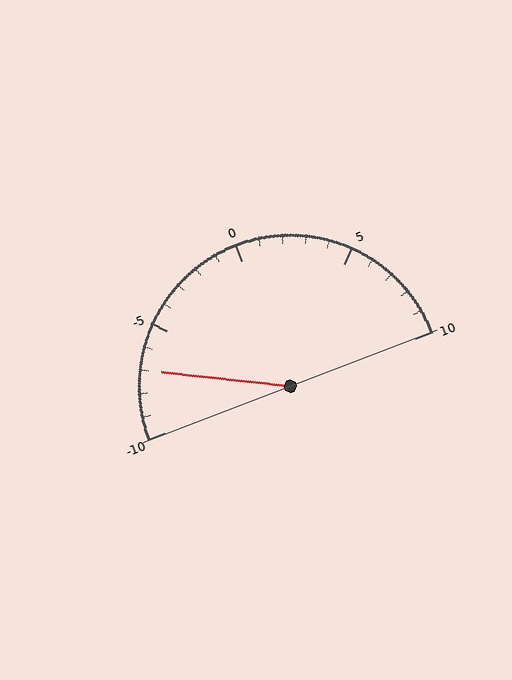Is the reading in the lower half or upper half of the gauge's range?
The reading is in the lower half of the range (-10 to 10).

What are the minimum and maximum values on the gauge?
The gauge ranges from -10 to 10.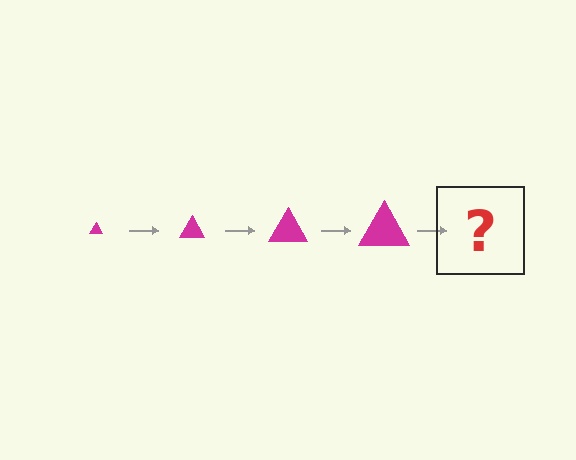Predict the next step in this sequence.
The next step is a magenta triangle, larger than the previous one.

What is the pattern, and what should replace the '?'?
The pattern is that the triangle gets progressively larger each step. The '?' should be a magenta triangle, larger than the previous one.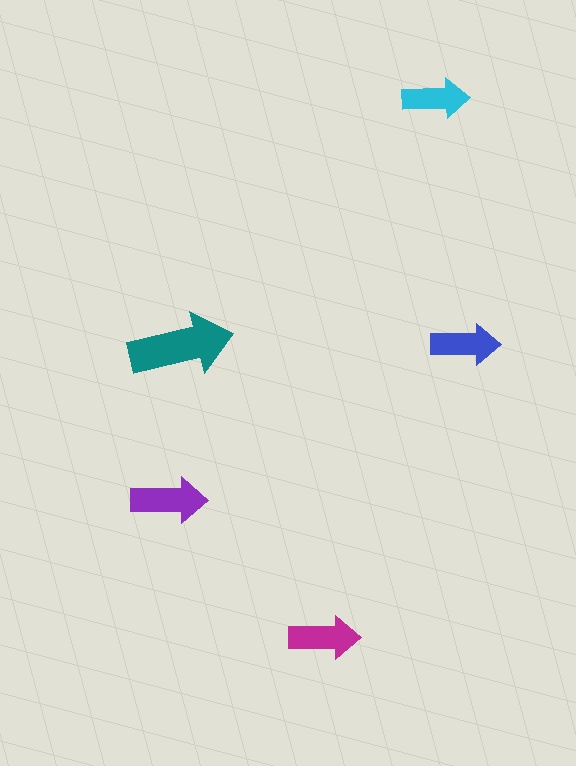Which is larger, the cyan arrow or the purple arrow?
The purple one.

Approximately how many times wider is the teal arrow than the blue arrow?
About 1.5 times wider.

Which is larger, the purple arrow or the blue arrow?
The purple one.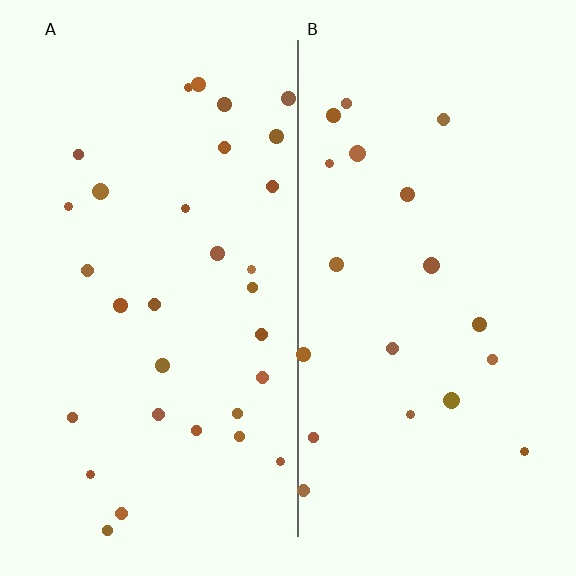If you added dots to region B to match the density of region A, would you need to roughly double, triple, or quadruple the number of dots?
Approximately double.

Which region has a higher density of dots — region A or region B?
A (the left).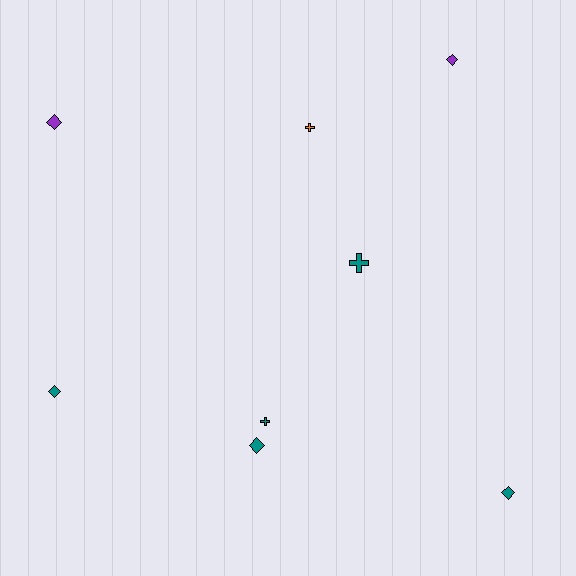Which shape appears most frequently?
Diamond, with 5 objects.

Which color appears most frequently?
Teal, with 5 objects.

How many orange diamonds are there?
There are no orange diamonds.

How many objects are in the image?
There are 8 objects.